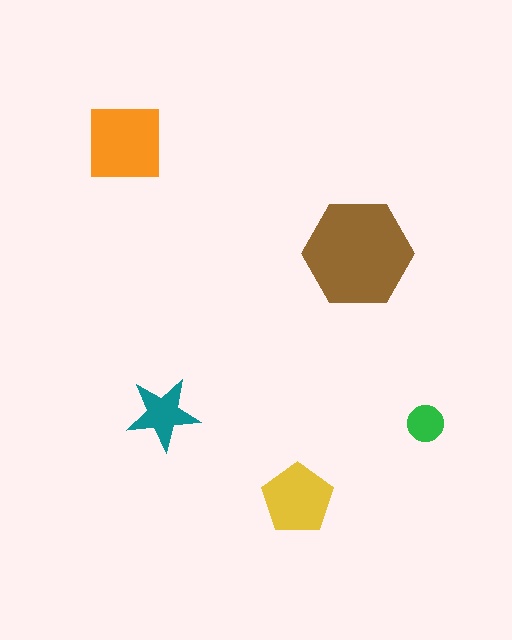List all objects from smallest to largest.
The green circle, the teal star, the yellow pentagon, the orange square, the brown hexagon.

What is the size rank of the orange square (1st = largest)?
2nd.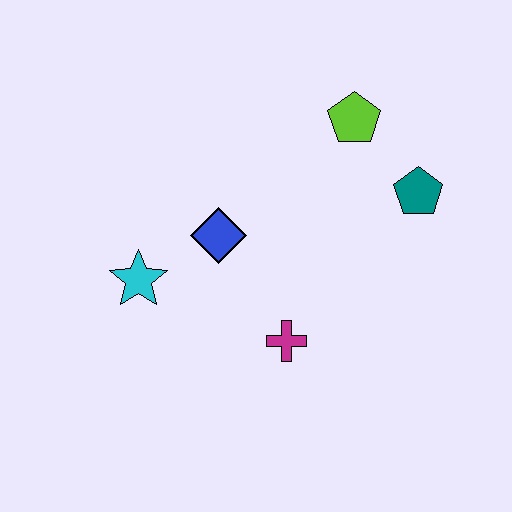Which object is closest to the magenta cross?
The blue diamond is closest to the magenta cross.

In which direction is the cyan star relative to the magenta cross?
The cyan star is to the left of the magenta cross.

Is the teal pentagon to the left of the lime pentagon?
No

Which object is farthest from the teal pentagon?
The cyan star is farthest from the teal pentagon.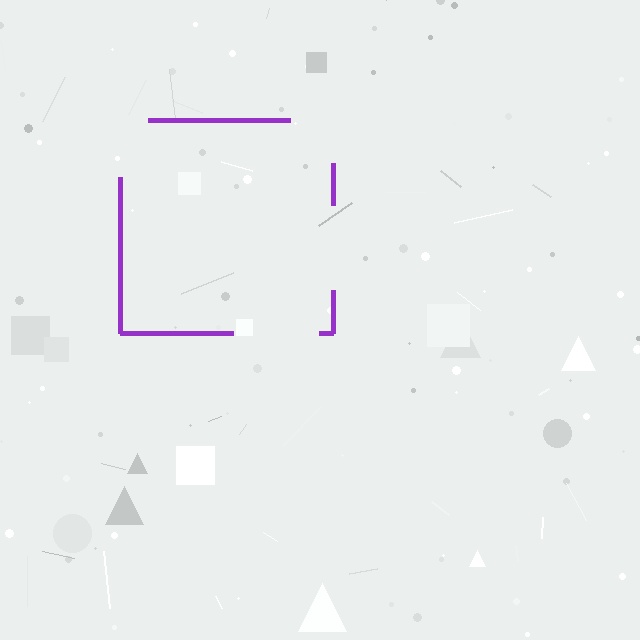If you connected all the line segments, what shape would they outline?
They would outline a square.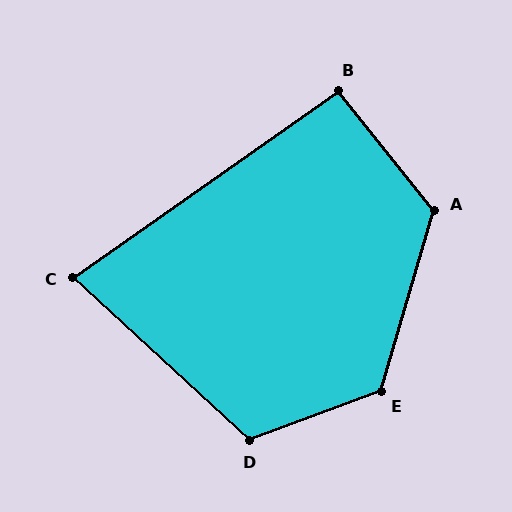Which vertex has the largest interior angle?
E, at approximately 127 degrees.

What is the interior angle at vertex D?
Approximately 117 degrees (obtuse).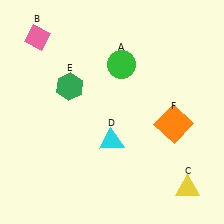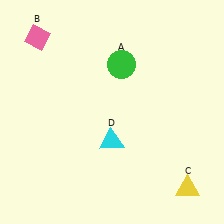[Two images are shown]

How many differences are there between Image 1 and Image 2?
There are 2 differences between the two images.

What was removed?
The green hexagon (E), the orange square (F) were removed in Image 2.